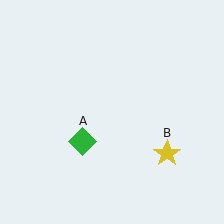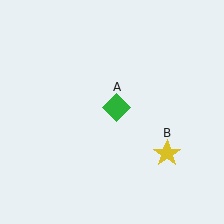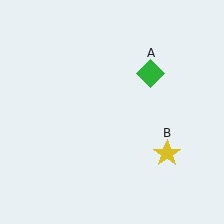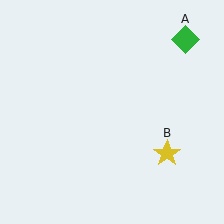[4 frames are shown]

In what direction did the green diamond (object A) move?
The green diamond (object A) moved up and to the right.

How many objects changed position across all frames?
1 object changed position: green diamond (object A).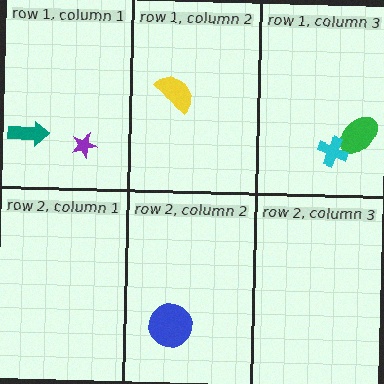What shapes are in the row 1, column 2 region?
The yellow semicircle.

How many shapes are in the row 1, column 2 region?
1.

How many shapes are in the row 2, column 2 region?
1.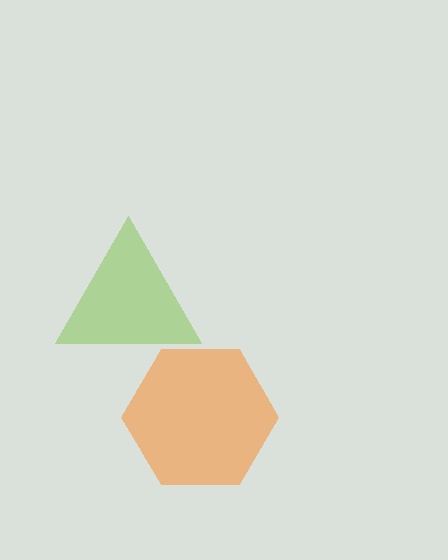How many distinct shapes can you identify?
There are 2 distinct shapes: a lime triangle, an orange hexagon.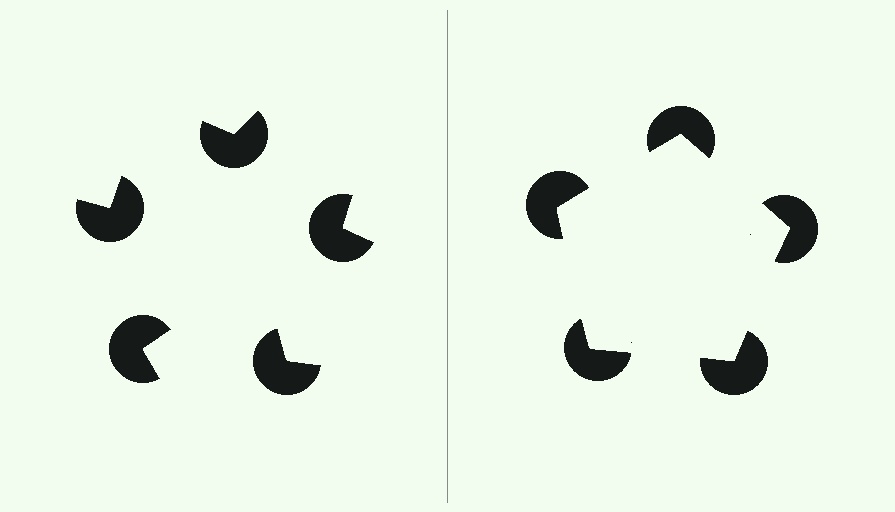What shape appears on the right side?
An illusory pentagon.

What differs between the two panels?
The pac-man discs are positioned identically on both sides; only the wedge orientations differ. On the right they align to a pentagon; on the left they are misaligned.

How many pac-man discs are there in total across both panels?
10 — 5 on each side.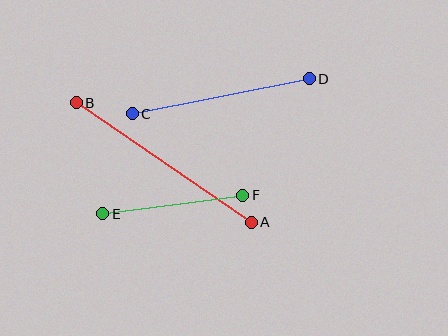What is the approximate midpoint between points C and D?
The midpoint is at approximately (221, 96) pixels.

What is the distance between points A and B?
The distance is approximately 212 pixels.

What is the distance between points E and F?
The distance is approximately 141 pixels.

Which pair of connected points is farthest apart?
Points A and B are farthest apart.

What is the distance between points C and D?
The distance is approximately 180 pixels.